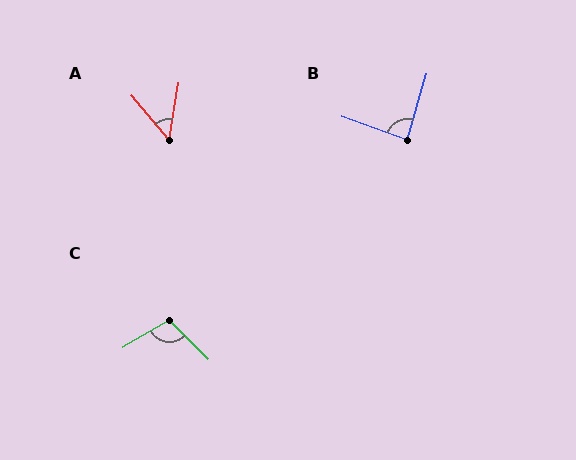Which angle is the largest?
C, at approximately 105 degrees.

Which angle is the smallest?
A, at approximately 49 degrees.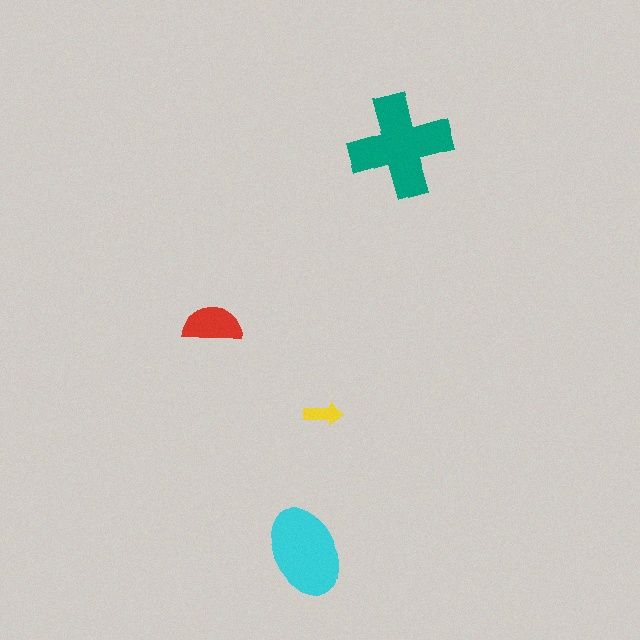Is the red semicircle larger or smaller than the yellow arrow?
Larger.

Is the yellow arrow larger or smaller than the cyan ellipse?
Smaller.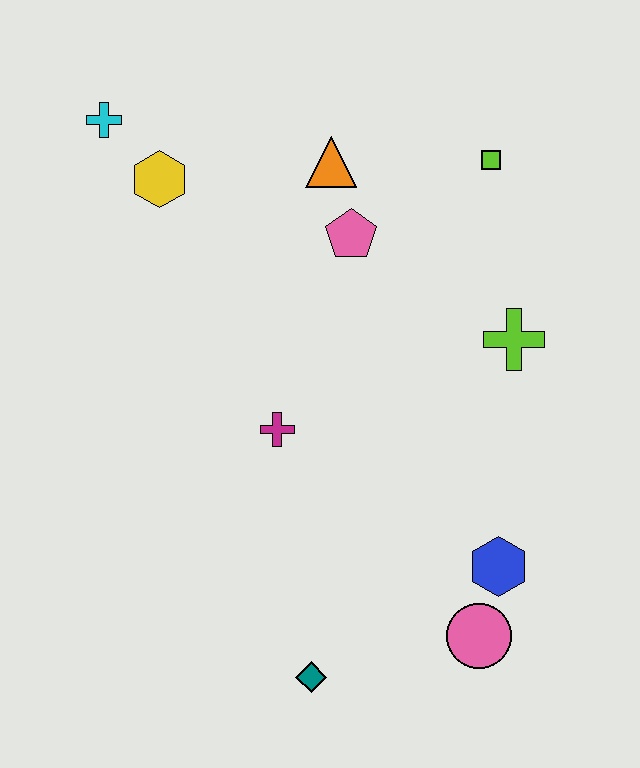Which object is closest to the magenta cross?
The pink pentagon is closest to the magenta cross.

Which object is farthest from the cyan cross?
The pink circle is farthest from the cyan cross.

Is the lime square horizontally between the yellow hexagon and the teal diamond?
No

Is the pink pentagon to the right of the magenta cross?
Yes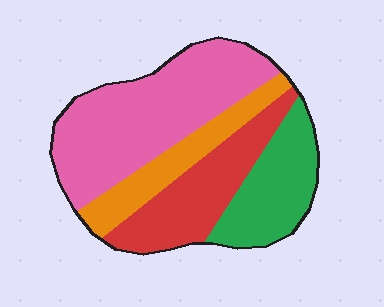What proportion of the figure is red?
Red covers 23% of the figure.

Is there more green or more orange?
Green.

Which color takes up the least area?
Orange, at roughly 15%.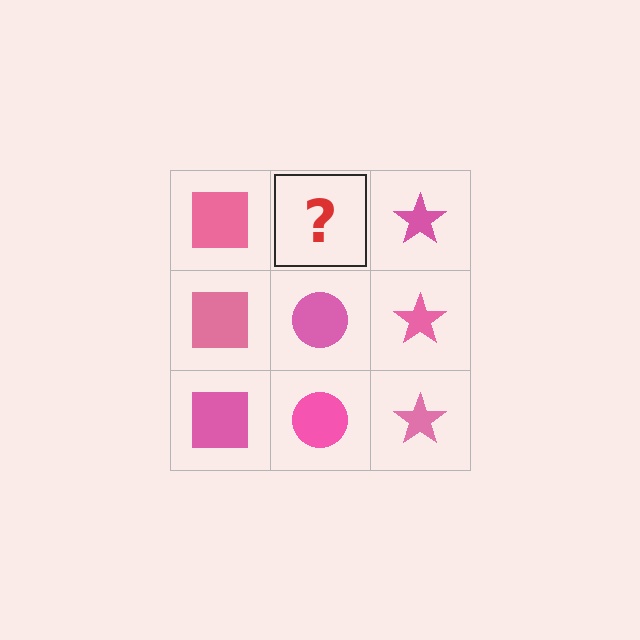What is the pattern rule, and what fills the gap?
The rule is that each column has a consistent shape. The gap should be filled with a pink circle.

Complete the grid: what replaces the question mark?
The question mark should be replaced with a pink circle.